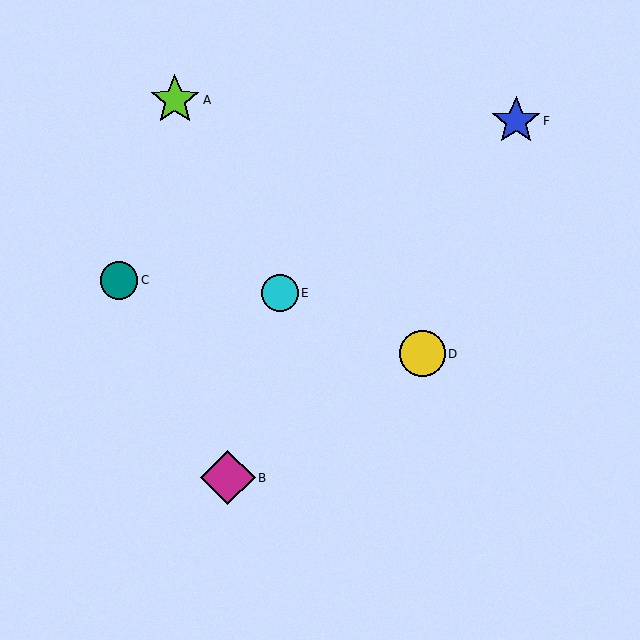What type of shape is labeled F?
Shape F is a blue star.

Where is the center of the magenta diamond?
The center of the magenta diamond is at (228, 478).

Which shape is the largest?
The magenta diamond (labeled B) is the largest.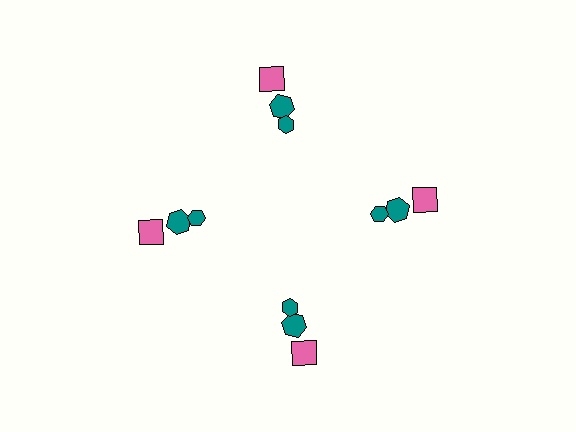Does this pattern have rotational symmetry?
Yes, this pattern has 4-fold rotational symmetry. It looks the same after rotating 90 degrees around the center.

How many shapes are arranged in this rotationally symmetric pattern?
There are 12 shapes, arranged in 4 groups of 3.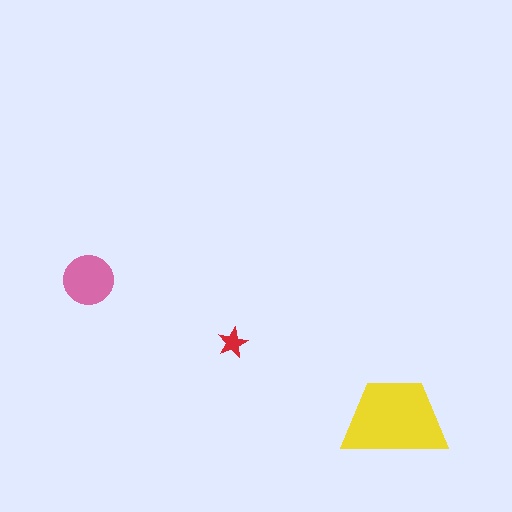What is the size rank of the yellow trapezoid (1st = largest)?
1st.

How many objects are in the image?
There are 3 objects in the image.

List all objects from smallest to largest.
The red star, the pink circle, the yellow trapezoid.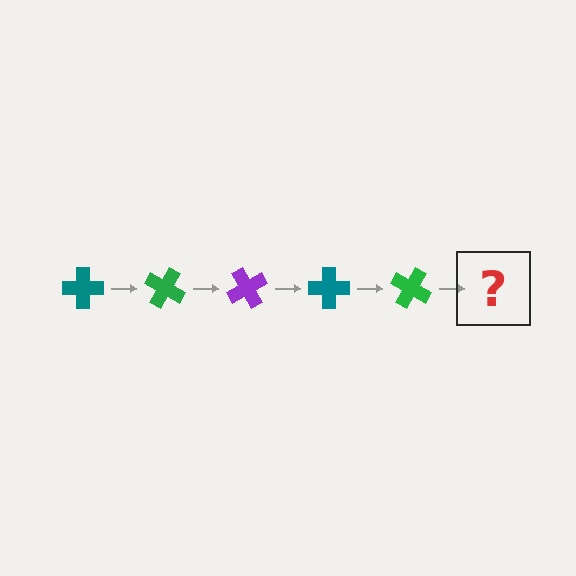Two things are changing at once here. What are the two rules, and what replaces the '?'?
The two rules are that it rotates 30 degrees each step and the color cycles through teal, green, and purple. The '?' should be a purple cross, rotated 150 degrees from the start.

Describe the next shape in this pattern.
It should be a purple cross, rotated 150 degrees from the start.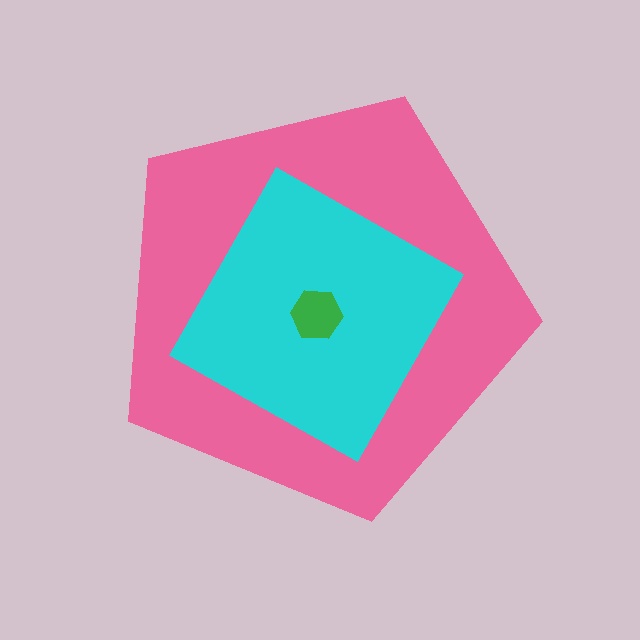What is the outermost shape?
The pink pentagon.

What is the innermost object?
The green hexagon.